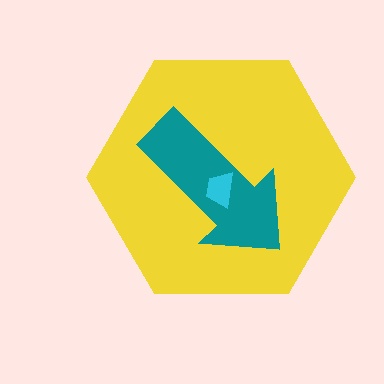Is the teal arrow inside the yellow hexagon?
Yes.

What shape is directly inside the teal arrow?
The cyan trapezoid.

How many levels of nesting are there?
3.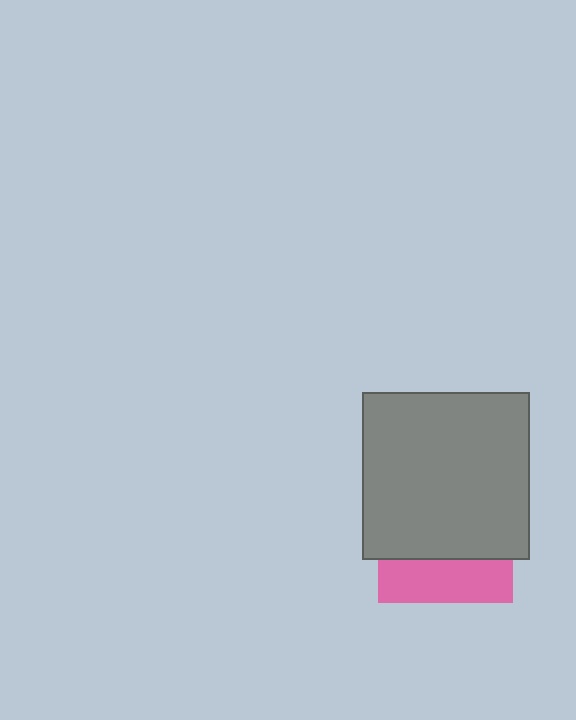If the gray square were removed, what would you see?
You would see the complete pink square.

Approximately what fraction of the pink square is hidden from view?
Roughly 68% of the pink square is hidden behind the gray square.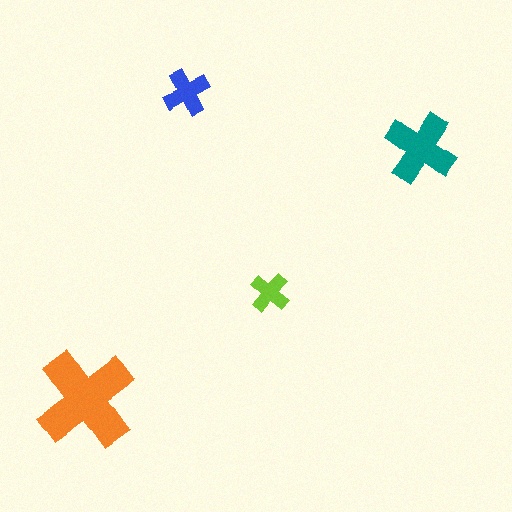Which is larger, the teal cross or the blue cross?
The teal one.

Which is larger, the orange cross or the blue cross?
The orange one.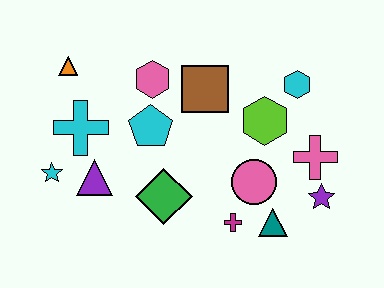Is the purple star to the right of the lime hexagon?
Yes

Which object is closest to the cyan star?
The purple triangle is closest to the cyan star.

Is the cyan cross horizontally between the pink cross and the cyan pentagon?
No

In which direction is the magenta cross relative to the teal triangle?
The magenta cross is to the left of the teal triangle.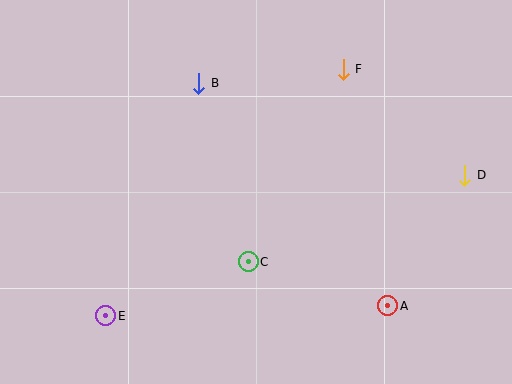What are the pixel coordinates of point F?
Point F is at (343, 69).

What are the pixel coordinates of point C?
Point C is at (248, 262).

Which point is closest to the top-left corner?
Point B is closest to the top-left corner.